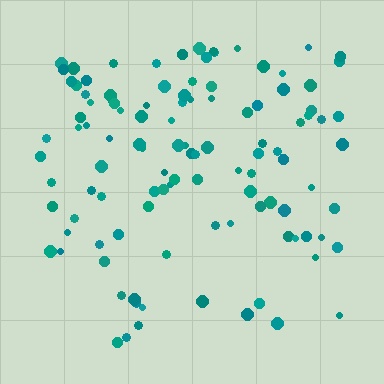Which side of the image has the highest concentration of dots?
The top.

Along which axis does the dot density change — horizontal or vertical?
Vertical.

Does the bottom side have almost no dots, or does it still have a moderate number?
Still a moderate number, just noticeably fewer than the top.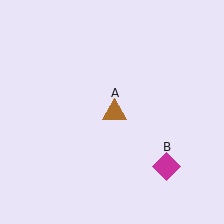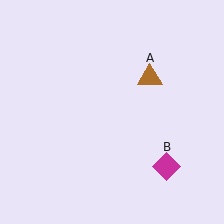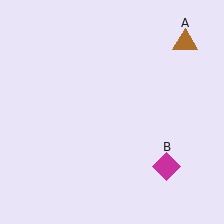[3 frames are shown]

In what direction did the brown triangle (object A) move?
The brown triangle (object A) moved up and to the right.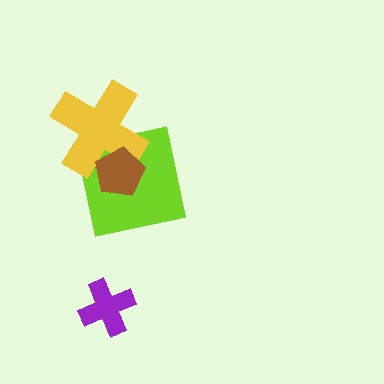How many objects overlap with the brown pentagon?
2 objects overlap with the brown pentagon.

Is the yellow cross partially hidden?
Yes, it is partially covered by another shape.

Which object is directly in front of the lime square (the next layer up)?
The yellow cross is directly in front of the lime square.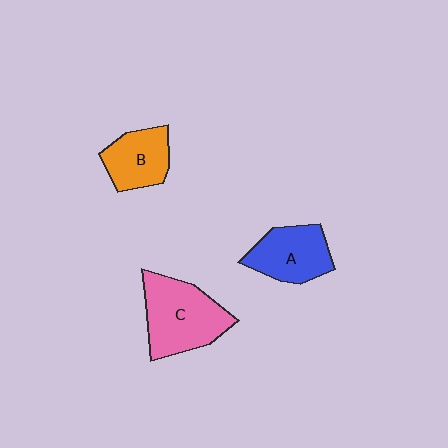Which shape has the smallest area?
Shape B (orange).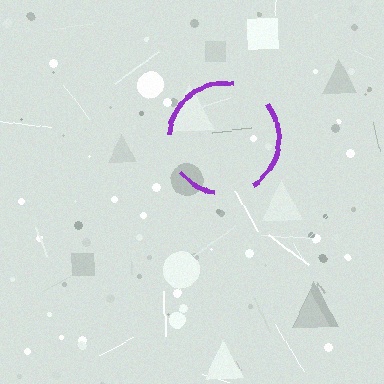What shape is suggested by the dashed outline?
The dashed outline suggests a circle.